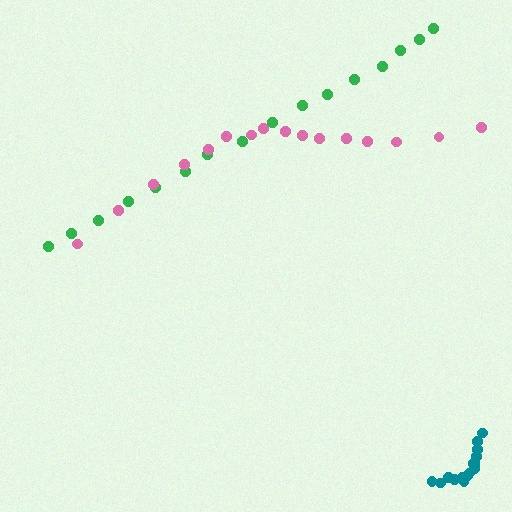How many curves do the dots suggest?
There are 3 distinct paths.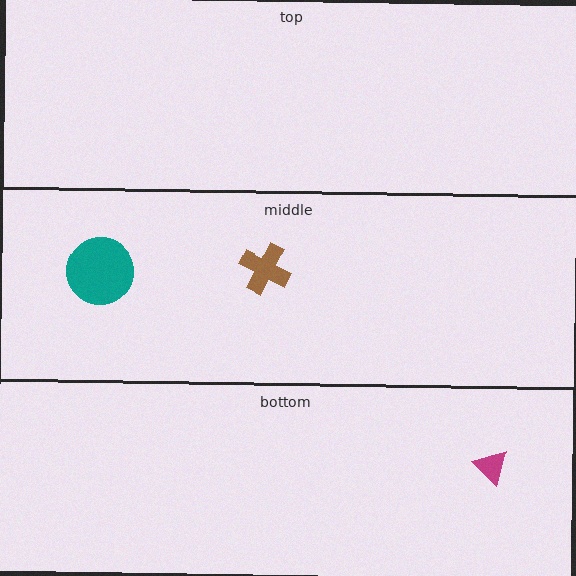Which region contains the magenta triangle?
The bottom region.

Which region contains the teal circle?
The middle region.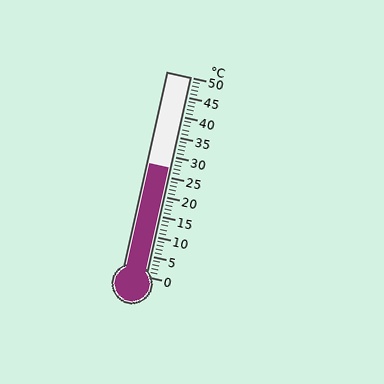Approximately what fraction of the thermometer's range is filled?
The thermometer is filled to approximately 55% of its range.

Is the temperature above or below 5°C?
The temperature is above 5°C.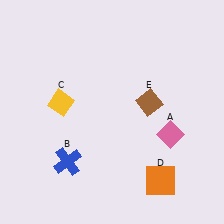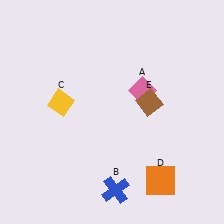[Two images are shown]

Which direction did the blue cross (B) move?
The blue cross (B) moved right.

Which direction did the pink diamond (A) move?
The pink diamond (A) moved up.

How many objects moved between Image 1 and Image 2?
2 objects moved between the two images.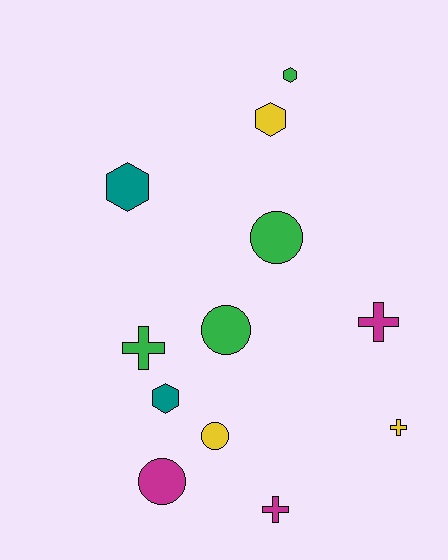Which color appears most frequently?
Green, with 4 objects.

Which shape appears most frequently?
Hexagon, with 4 objects.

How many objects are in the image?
There are 12 objects.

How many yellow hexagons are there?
There is 1 yellow hexagon.